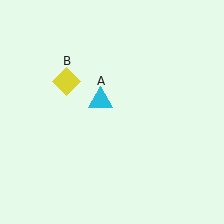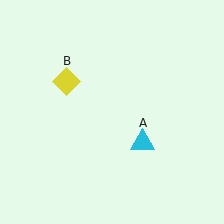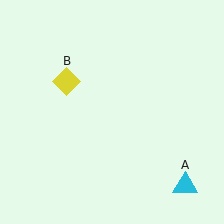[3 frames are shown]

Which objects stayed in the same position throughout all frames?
Yellow diamond (object B) remained stationary.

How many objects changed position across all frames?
1 object changed position: cyan triangle (object A).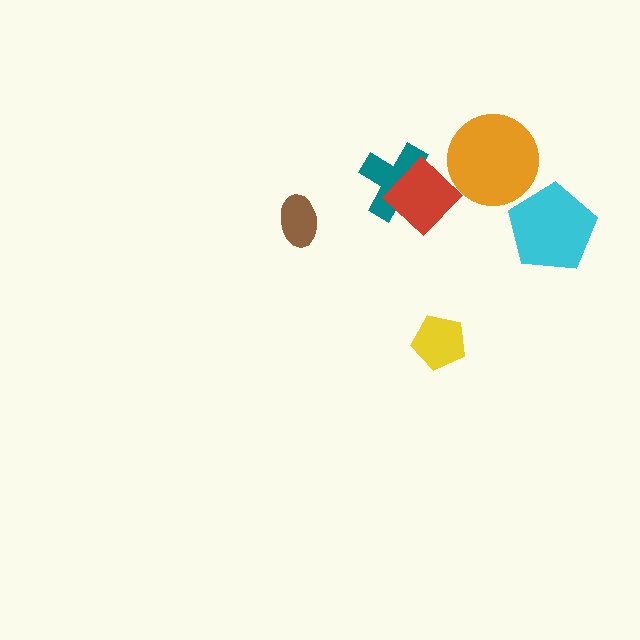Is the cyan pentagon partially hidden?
No, no other shape covers it.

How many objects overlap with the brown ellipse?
0 objects overlap with the brown ellipse.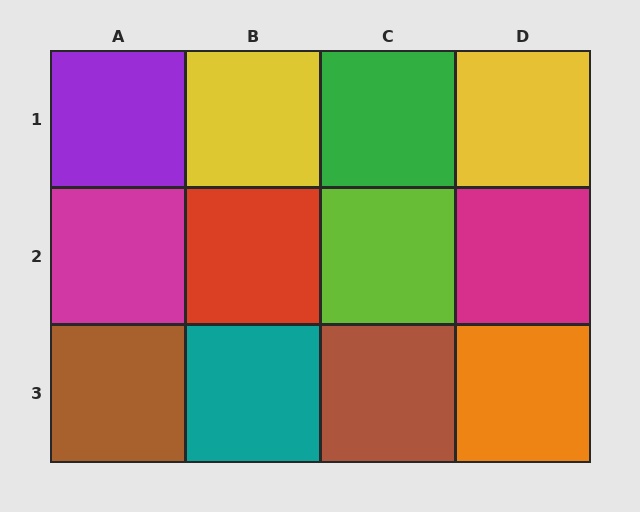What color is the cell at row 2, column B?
Red.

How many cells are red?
1 cell is red.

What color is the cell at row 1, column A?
Purple.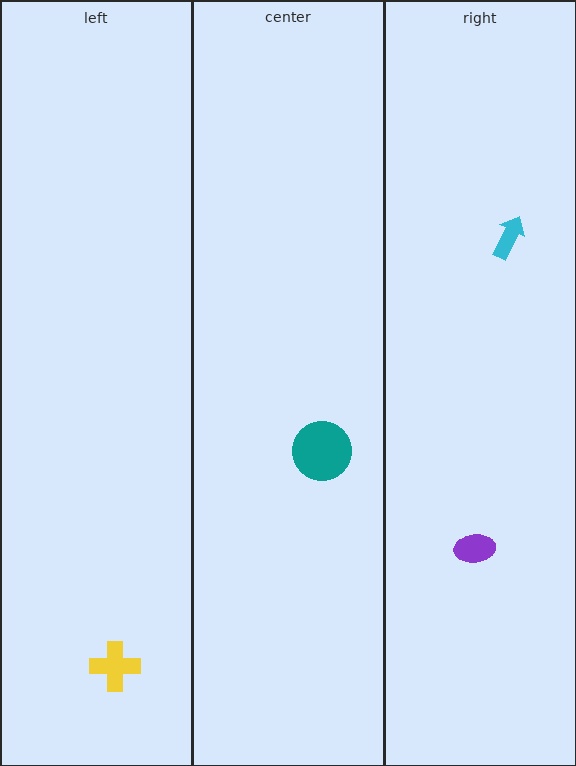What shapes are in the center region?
The teal circle.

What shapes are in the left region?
The yellow cross.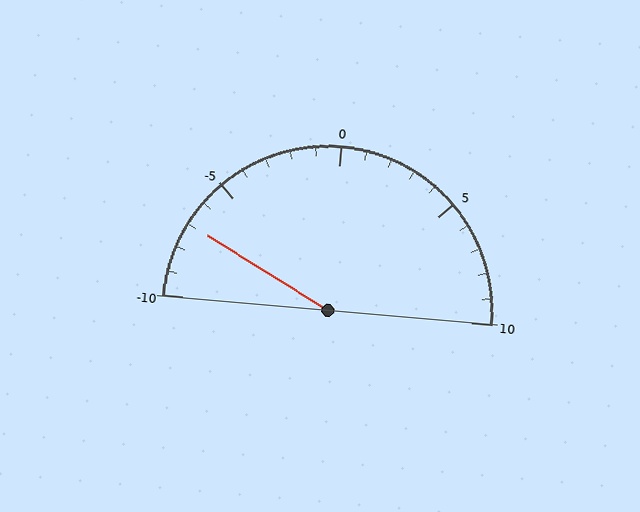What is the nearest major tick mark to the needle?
The nearest major tick mark is -5.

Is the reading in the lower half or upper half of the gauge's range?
The reading is in the lower half of the range (-10 to 10).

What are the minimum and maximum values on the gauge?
The gauge ranges from -10 to 10.